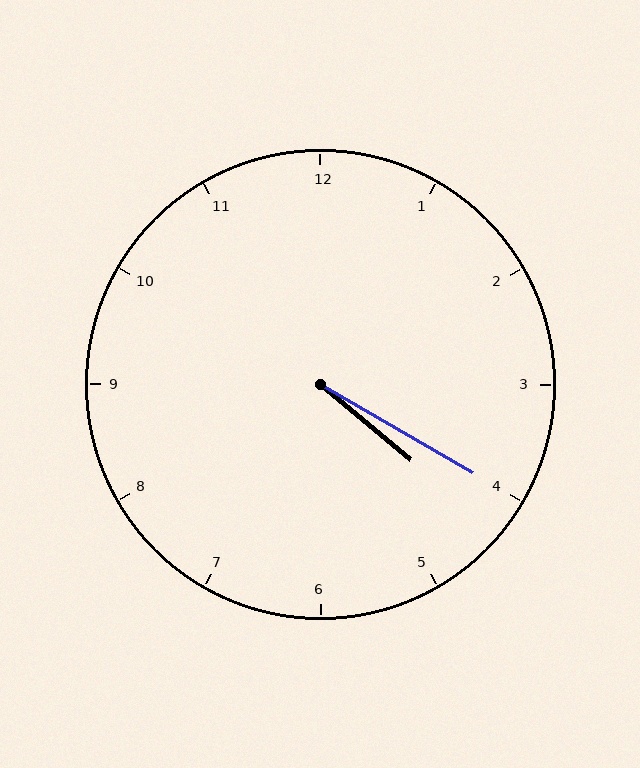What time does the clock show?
4:20.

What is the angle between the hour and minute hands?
Approximately 10 degrees.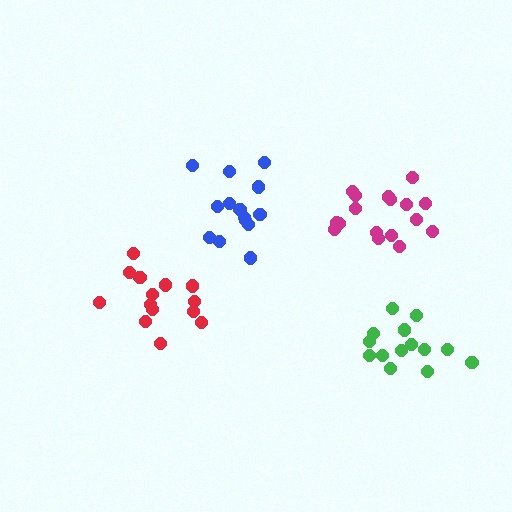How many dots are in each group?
Group 1: 14 dots, Group 2: 14 dots, Group 3: 17 dots, Group 4: 14 dots (59 total).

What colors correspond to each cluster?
The clusters are colored: green, red, magenta, blue.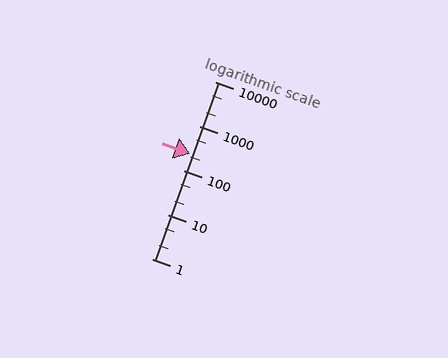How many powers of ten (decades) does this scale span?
The scale spans 4 decades, from 1 to 10000.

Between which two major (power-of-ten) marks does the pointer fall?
The pointer is between 100 and 1000.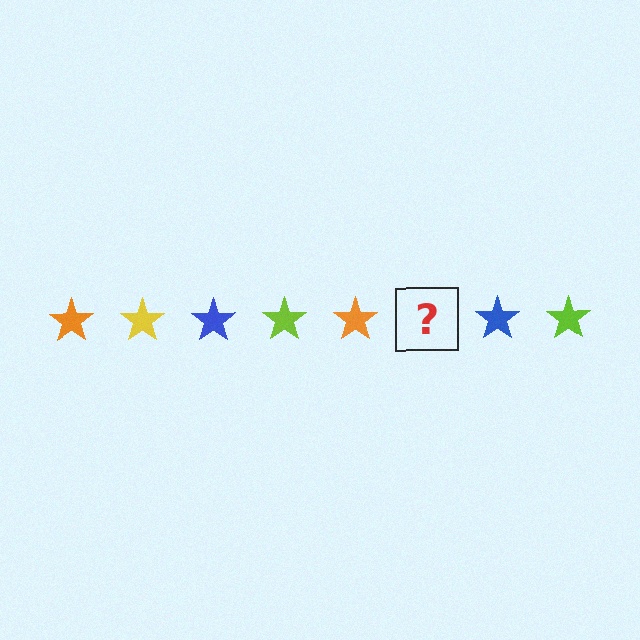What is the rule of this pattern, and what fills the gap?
The rule is that the pattern cycles through orange, yellow, blue, lime stars. The gap should be filled with a yellow star.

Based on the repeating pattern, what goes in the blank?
The blank should be a yellow star.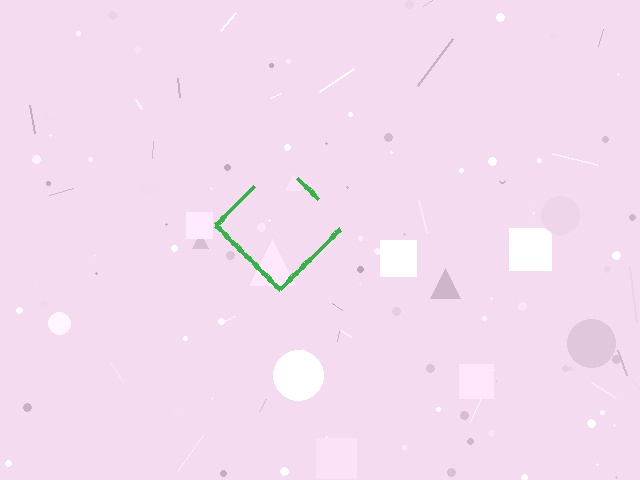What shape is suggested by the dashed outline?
The dashed outline suggests a diamond.